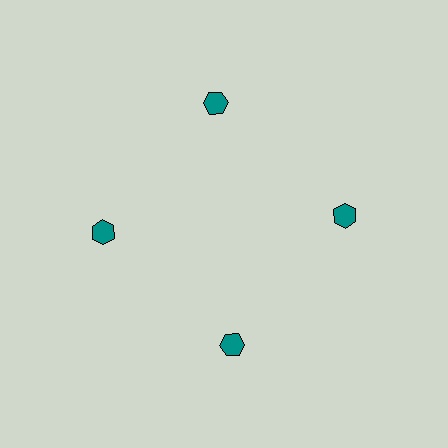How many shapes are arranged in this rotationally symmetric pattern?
There are 4 shapes, arranged in 4 groups of 1.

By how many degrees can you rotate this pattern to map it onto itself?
The pattern maps onto itself every 90 degrees of rotation.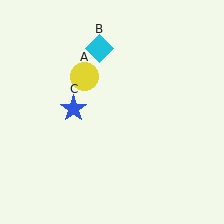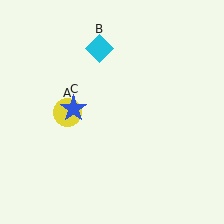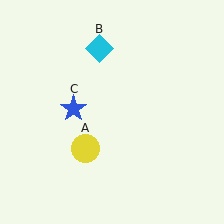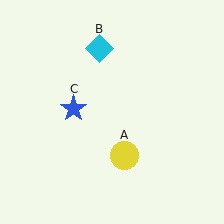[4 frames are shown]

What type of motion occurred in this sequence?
The yellow circle (object A) rotated counterclockwise around the center of the scene.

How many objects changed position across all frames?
1 object changed position: yellow circle (object A).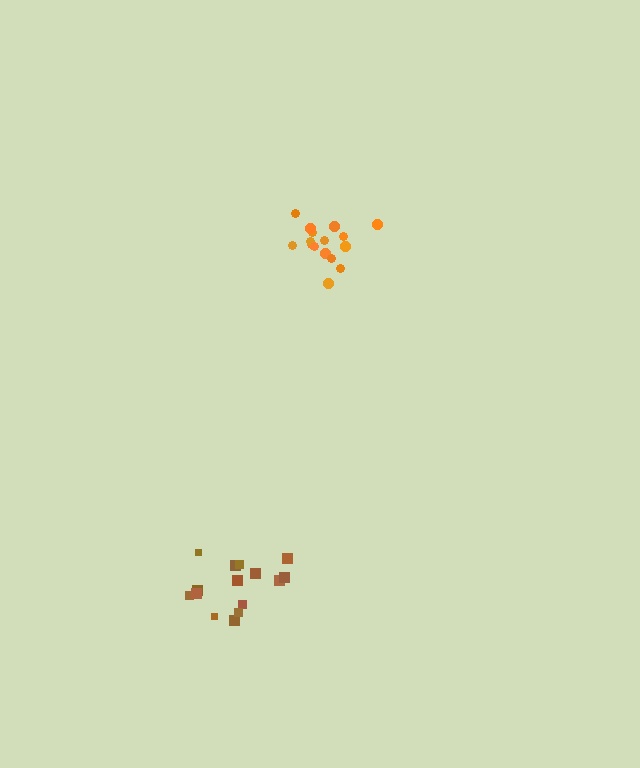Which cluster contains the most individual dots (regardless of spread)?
Orange (16).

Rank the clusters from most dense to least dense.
orange, brown.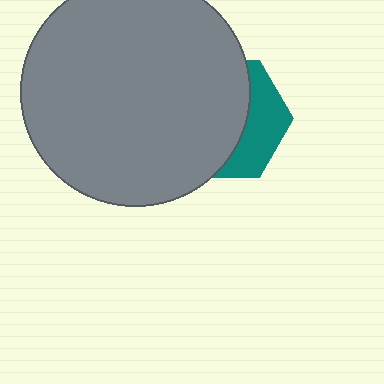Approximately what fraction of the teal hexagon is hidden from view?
Roughly 66% of the teal hexagon is hidden behind the gray circle.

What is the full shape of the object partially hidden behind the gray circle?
The partially hidden object is a teal hexagon.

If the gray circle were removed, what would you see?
You would see the complete teal hexagon.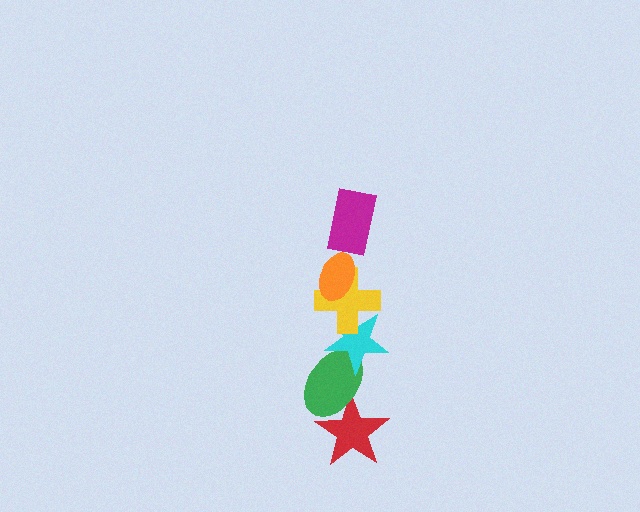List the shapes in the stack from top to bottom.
From top to bottom: the magenta rectangle, the orange ellipse, the yellow cross, the cyan star, the green ellipse, the red star.